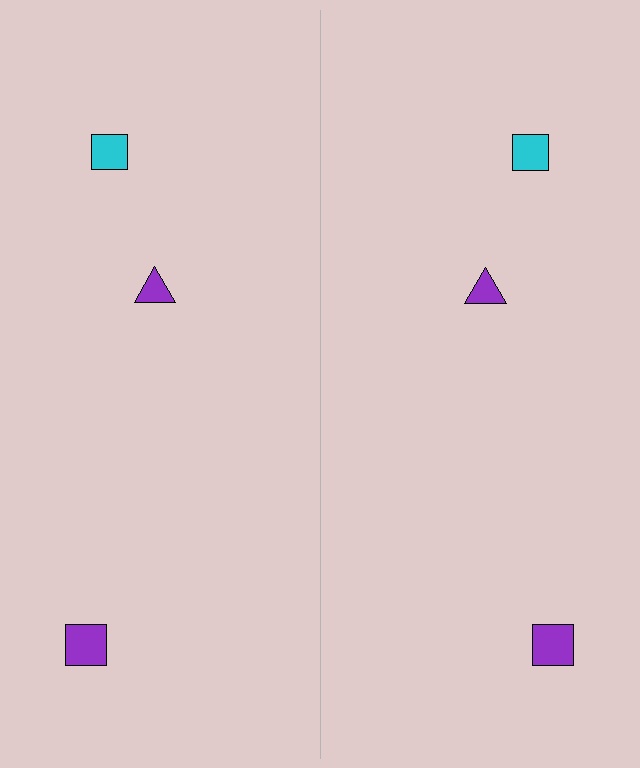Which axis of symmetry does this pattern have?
The pattern has a vertical axis of symmetry running through the center of the image.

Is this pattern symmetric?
Yes, this pattern has bilateral (reflection) symmetry.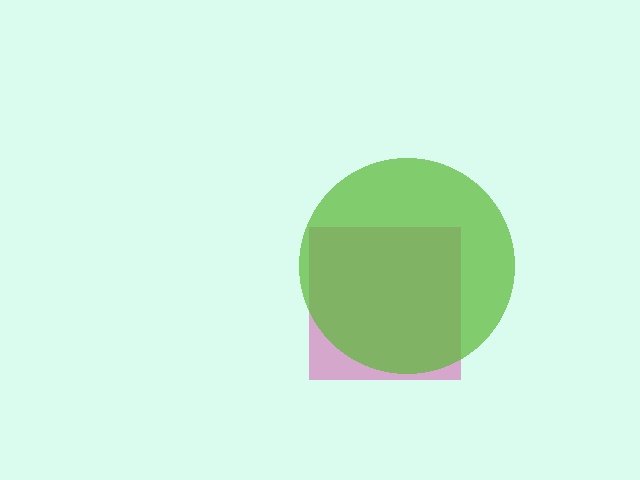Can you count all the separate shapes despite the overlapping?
Yes, there are 2 separate shapes.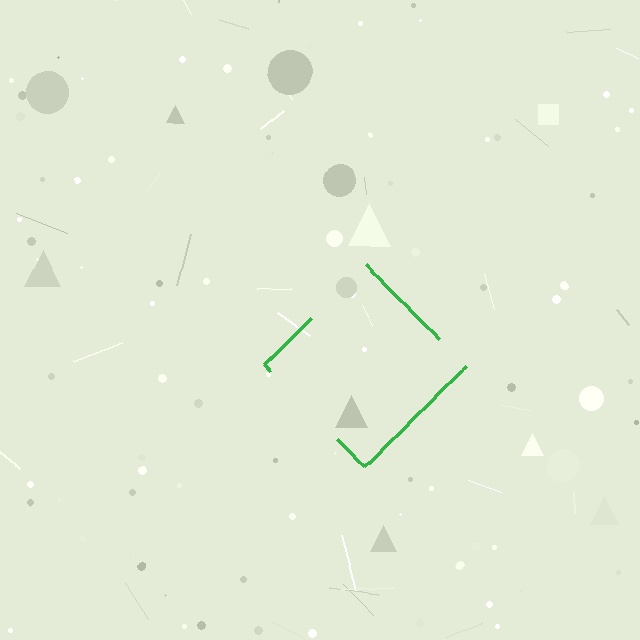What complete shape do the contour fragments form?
The contour fragments form a diamond.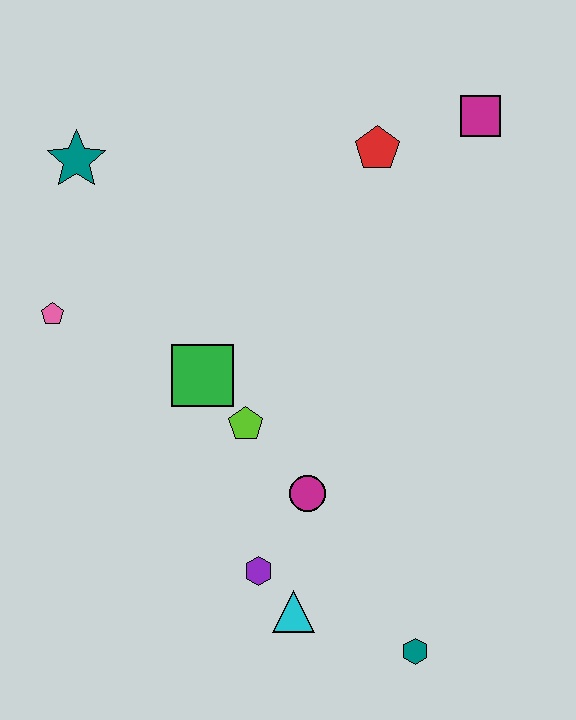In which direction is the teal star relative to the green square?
The teal star is above the green square.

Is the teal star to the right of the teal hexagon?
No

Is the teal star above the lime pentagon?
Yes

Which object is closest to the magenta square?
The red pentagon is closest to the magenta square.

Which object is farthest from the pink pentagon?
The teal hexagon is farthest from the pink pentagon.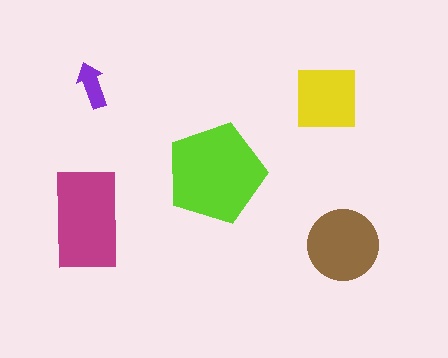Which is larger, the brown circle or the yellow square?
The brown circle.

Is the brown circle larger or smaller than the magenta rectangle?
Smaller.